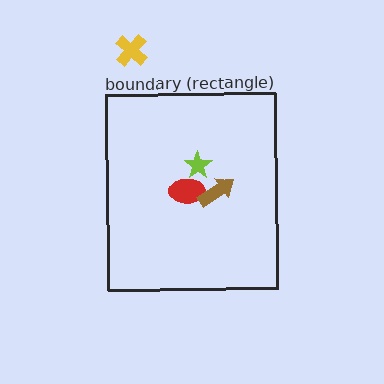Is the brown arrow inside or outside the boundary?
Inside.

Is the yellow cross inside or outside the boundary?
Outside.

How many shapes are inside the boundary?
3 inside, 1 outside.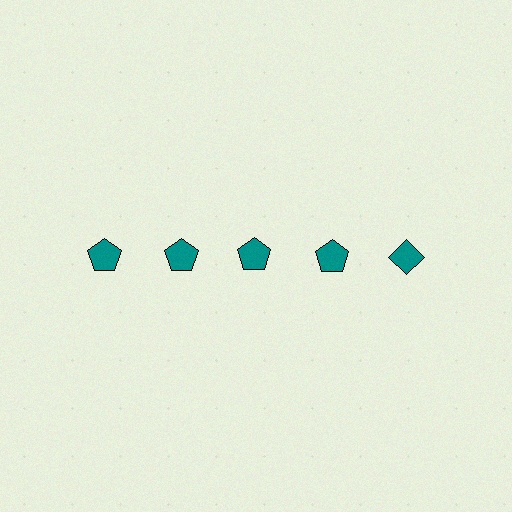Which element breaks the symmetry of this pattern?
The teal diamond in the top row, rightmost column breaks the symmetry. All other shapes are teal pentagons.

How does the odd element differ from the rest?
It has a different shape: diamond instead of pentagon.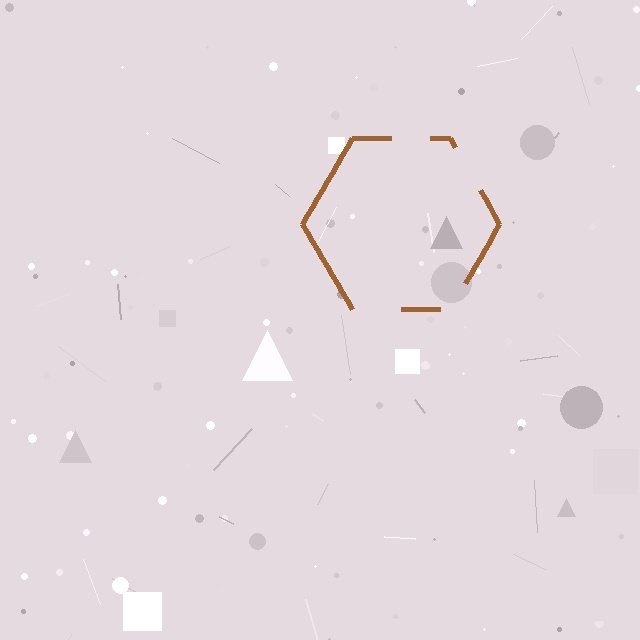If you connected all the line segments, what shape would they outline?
They would outline a hexagon.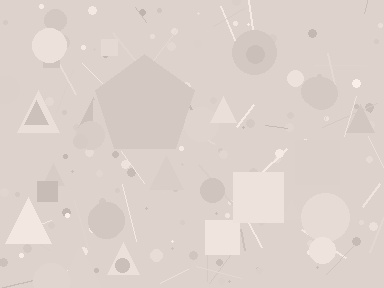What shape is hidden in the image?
A pentagon is hidden in the image.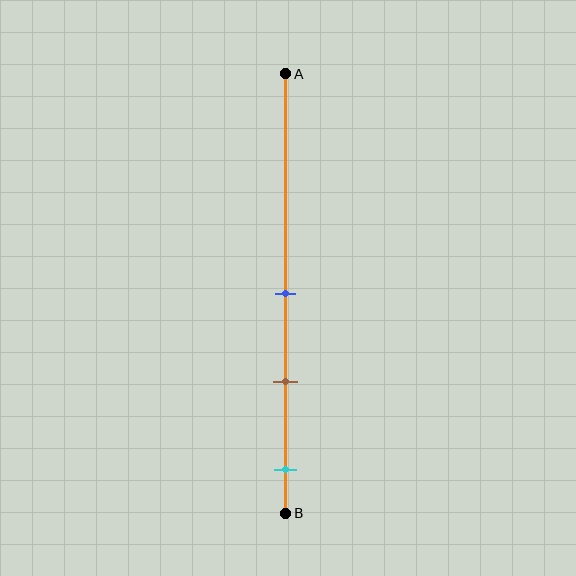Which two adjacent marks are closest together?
The blue and brown marks are the closest adjacent pair.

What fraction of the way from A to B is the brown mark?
The brown mark is approximately 70% (0.7) of the way from A to B.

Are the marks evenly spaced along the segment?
Yes, the marks are approximately evenly spaced.